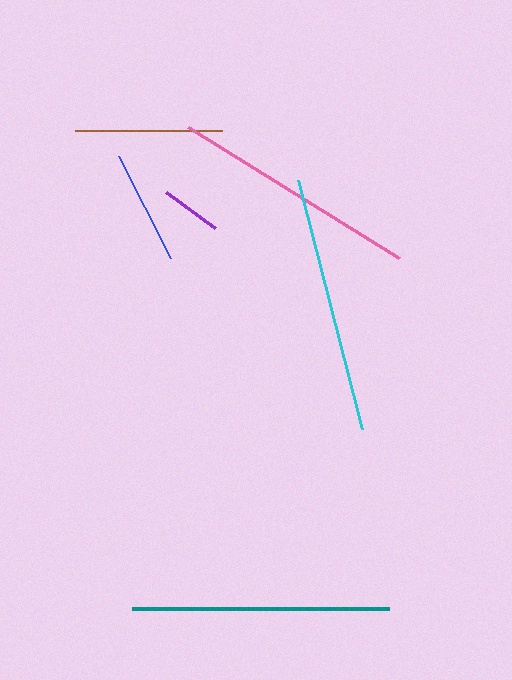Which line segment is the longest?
The cyan line is the longest at approximately 257 pixels.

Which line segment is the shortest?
The purple line is the shortest at approximately 61 pixels.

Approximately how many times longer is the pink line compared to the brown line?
The pink line is approximately 1.7 times the length of the brown line.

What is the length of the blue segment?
The blue segment is approximately 114 pixels long.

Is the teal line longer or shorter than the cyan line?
The cyan line is longer than the teal line.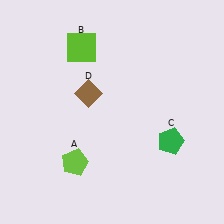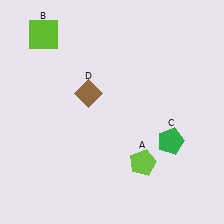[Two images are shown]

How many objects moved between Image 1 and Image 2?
2 objects moved between the two images.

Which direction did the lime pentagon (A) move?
The lime pentagon (A) moved right.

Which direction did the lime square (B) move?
The lime square (B) moved left.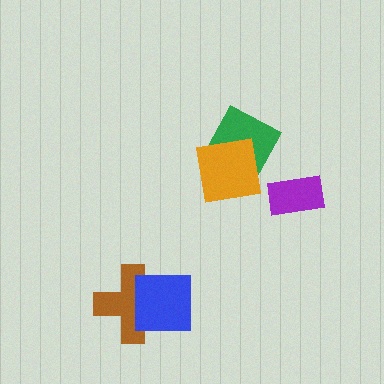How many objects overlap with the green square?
1 object overlaps with the green square.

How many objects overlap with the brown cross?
1 object overlaps with the brown cross.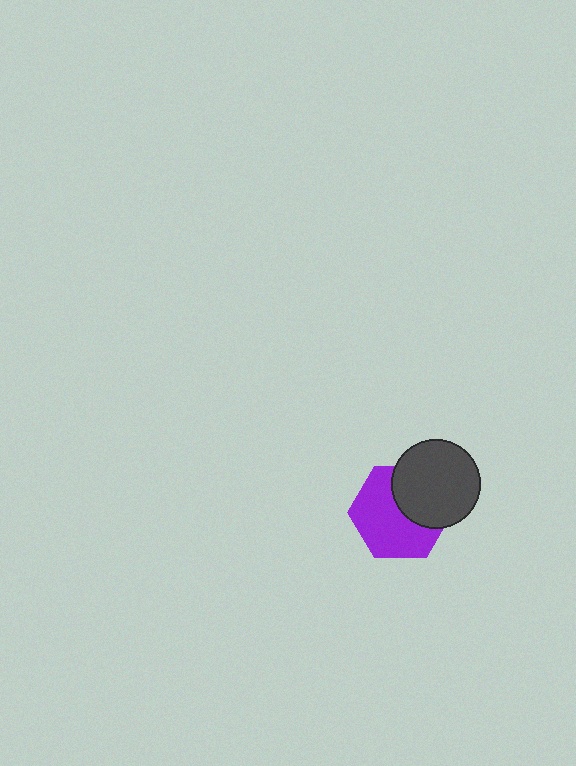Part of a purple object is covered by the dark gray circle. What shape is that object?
It is a hexagon.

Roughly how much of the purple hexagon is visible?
About half of it is visible (roughly 62%).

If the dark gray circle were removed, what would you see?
You would see the complete purple hexagon.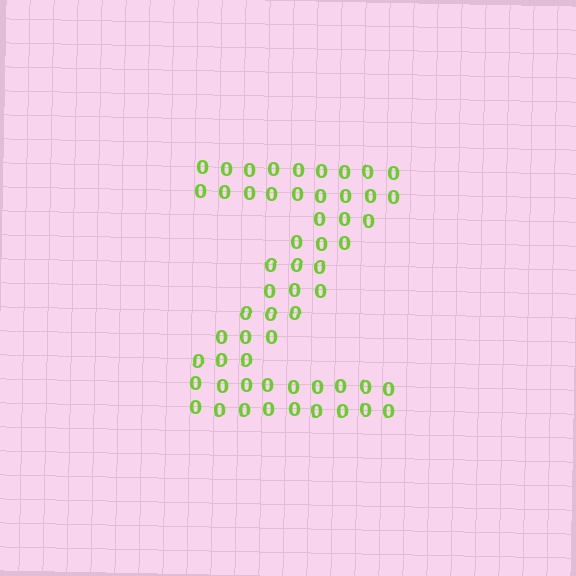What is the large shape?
The large shape is the letter Z.